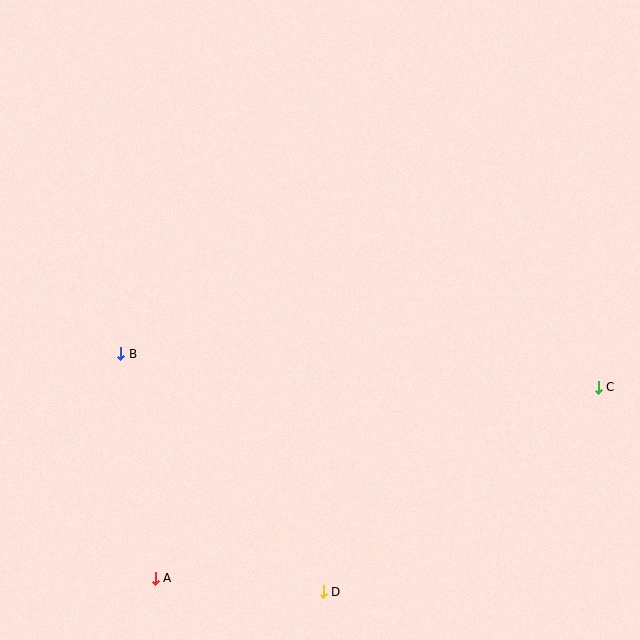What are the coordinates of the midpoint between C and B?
The midpoint between C and B is at (360, 371).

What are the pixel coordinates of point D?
Point D is at (323, 592).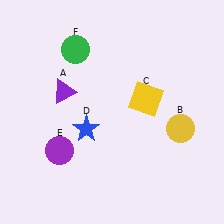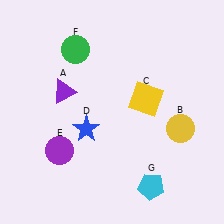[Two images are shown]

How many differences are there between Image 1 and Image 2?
There is 1 difference between the two images.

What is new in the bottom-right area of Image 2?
A cyan pentagon (G) was added in the bottom-right area of Image 2.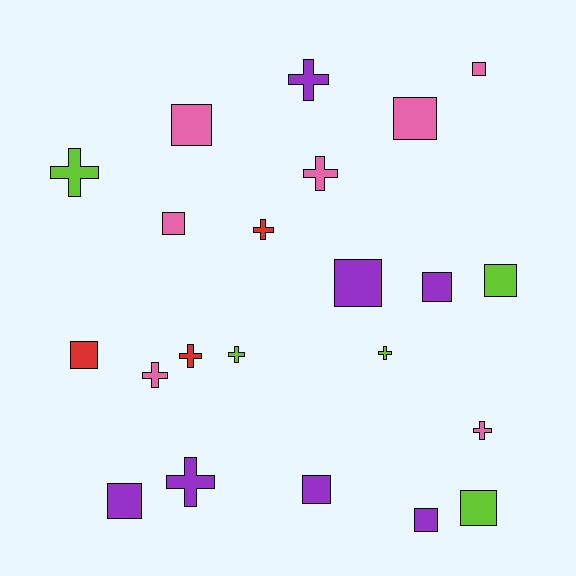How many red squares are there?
There is 1 red square.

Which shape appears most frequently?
Square, with 12 objects.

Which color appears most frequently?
Purple, with 7 objects.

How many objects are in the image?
There are 22 objects.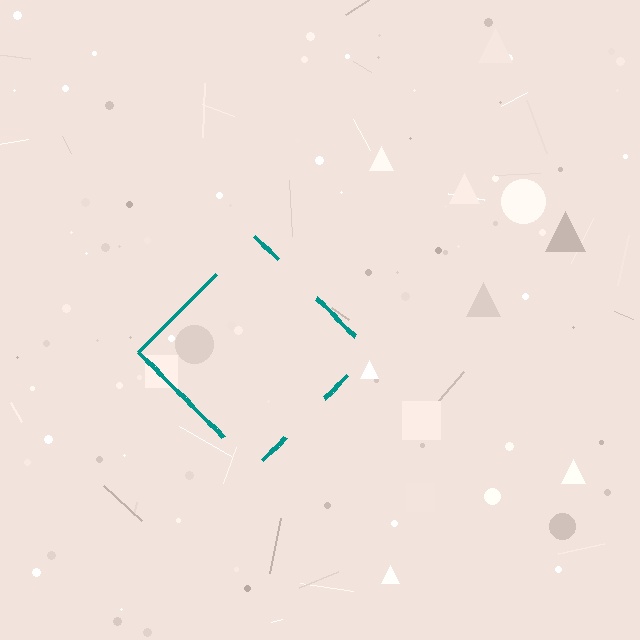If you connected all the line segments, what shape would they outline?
They would outline a diamond.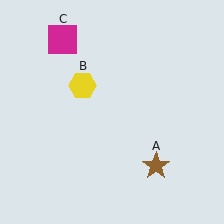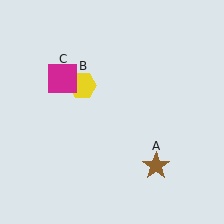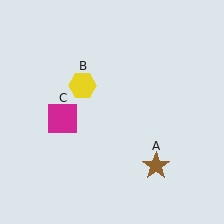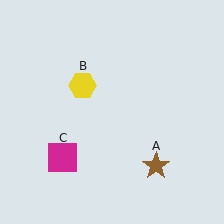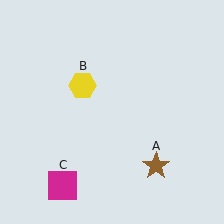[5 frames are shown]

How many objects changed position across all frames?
1 object changed position: magenta square (object C).